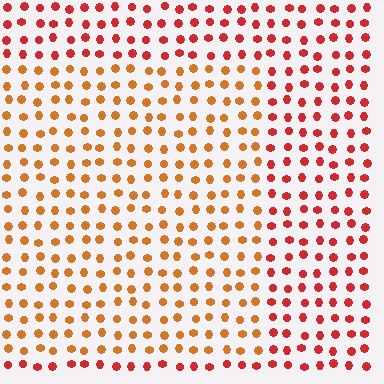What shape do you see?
I see a rectangle.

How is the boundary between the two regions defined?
The boundary is defined purely by a slight shift in hue (about 31 degrees). Spacing, size, and orientation are identical on both sides.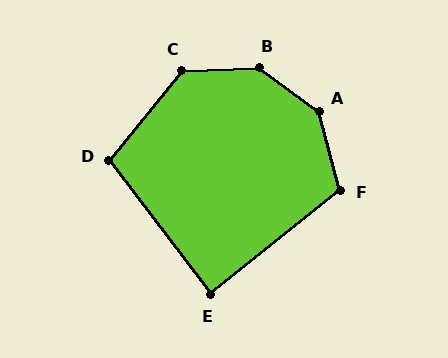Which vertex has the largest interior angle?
B, at approximately 142 degrees.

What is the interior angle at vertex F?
Approximately 114 degrees (obtuse).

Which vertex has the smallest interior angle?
E, at approximately 88 degrees.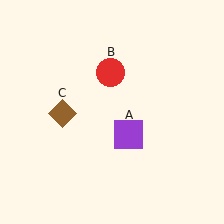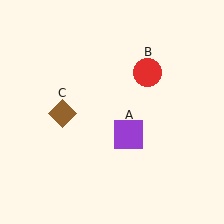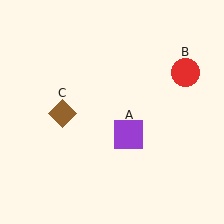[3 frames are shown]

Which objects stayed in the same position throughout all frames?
Purple square (object A) and brown diamond (object C) remained stationary.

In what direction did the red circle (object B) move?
The red circle (object B) moved right.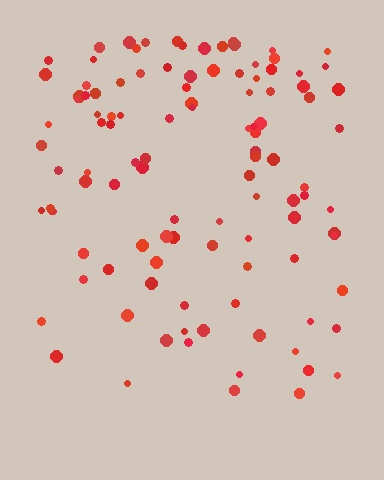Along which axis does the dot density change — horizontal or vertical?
Vertical.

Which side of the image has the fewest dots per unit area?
The bottom.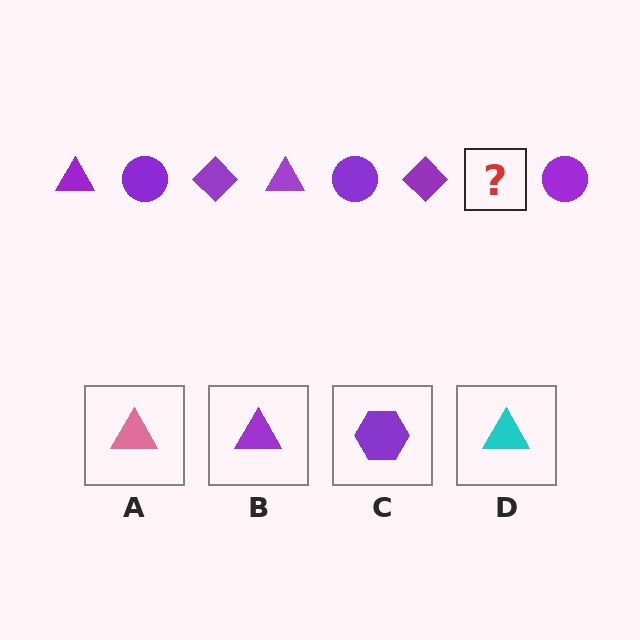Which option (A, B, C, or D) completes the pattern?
B.